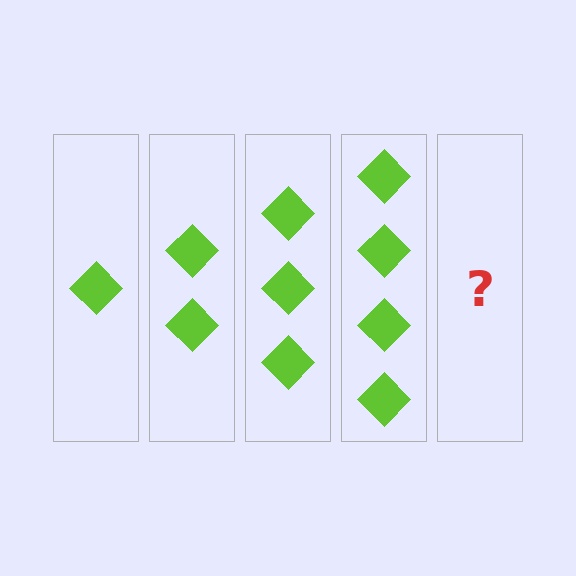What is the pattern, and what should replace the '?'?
The pattern is that each step adds one more diamond. The '?' should be 5 diamonds.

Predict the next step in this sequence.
The next step is 5 diamonds.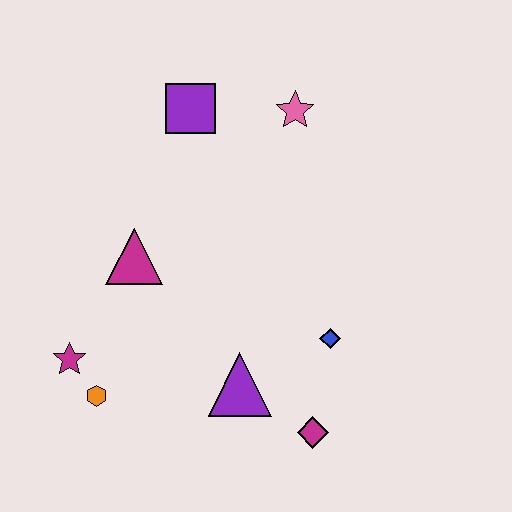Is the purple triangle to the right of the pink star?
No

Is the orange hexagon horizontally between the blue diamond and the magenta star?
Yes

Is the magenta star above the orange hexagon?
Yes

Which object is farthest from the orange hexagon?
The pink star is farthest from the orange hexagon.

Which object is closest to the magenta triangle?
The magenta star is closest to the magenta triangle.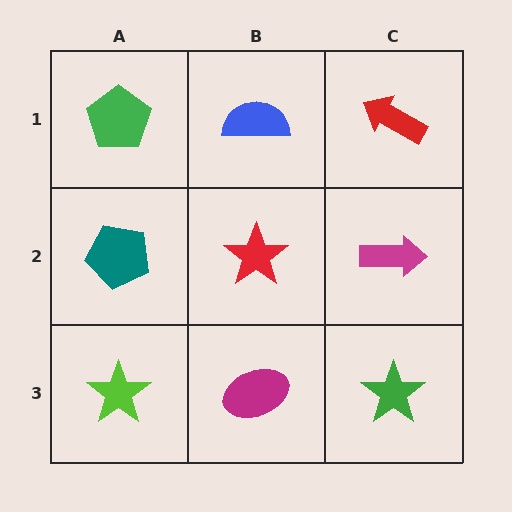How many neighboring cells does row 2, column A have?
3.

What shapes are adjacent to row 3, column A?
A teal pentagon (row 2, column A), a magenta ellipse (row 3, column B).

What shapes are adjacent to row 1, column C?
A magenta arrow (row 2, column C), a blue semicircle (row 1, column B).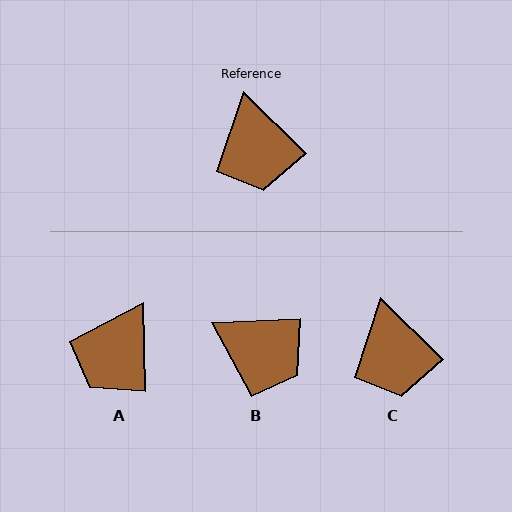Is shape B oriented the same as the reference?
No, it is off by about 47 degrees.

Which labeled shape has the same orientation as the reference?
C.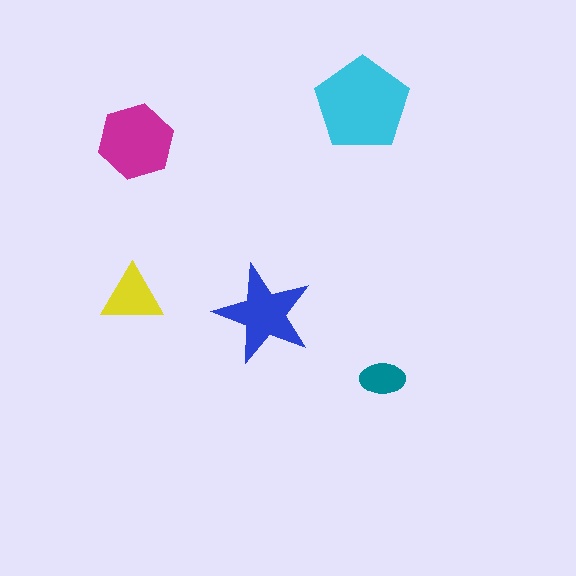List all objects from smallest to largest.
The teal ellipse, the yellow triangle, the blue star, the magenta hexagon, the cyan pentagon.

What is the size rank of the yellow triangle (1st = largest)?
4th.